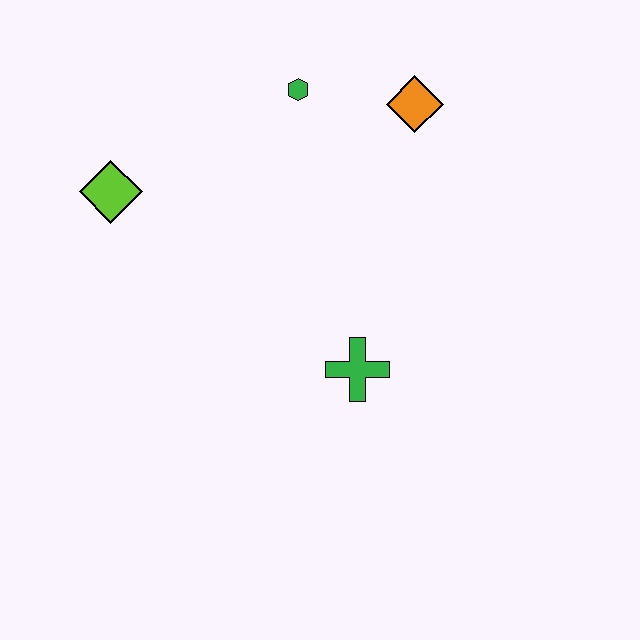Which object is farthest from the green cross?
The lime diamond is farthest from the green cross.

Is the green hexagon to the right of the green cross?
No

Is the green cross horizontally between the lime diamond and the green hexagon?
No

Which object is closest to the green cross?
The orange diamond is closest to the green cross.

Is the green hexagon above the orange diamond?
Yes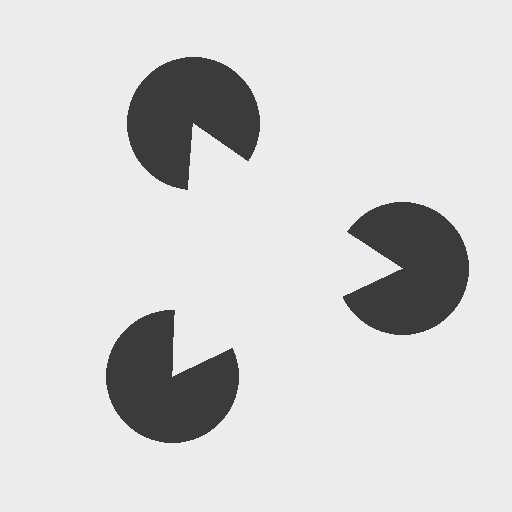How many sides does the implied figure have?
3 sides.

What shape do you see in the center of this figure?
An illusory triangle — its edges are inferred from the aligned wedge cuts in the pac-man discs, not physically drawn.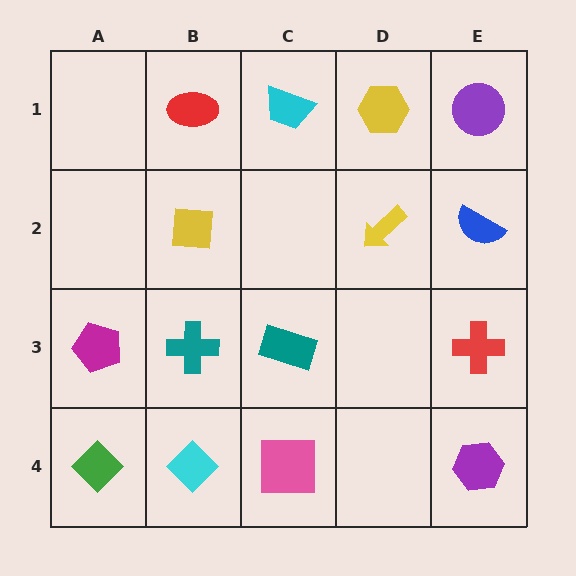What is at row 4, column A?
A green diamond.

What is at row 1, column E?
A purple circle.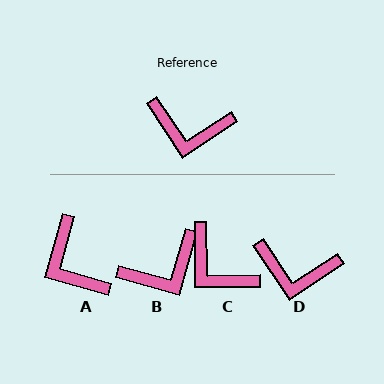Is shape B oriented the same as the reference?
No, it is off by about 41 degrees.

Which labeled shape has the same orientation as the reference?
D.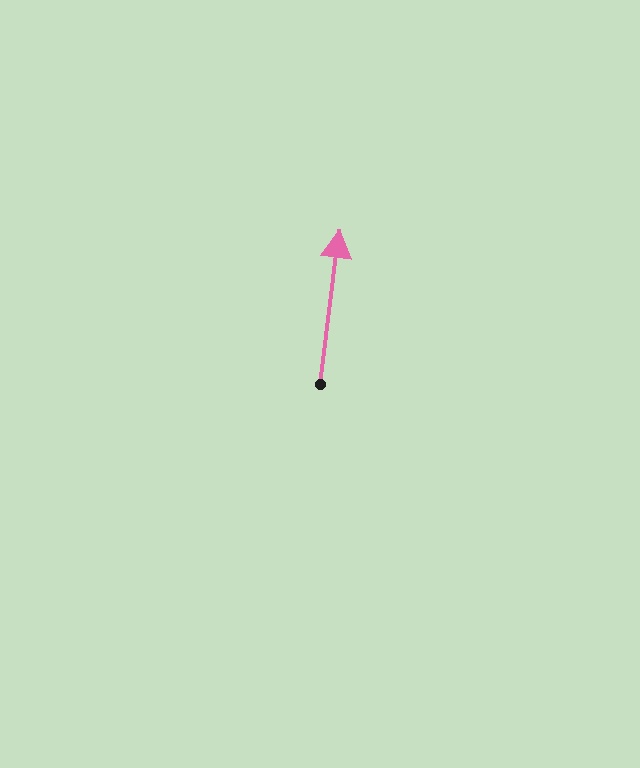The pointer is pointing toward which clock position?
Roughly 12 o'clock.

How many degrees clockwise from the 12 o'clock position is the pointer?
Approximately 7 degrees.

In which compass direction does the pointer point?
North.